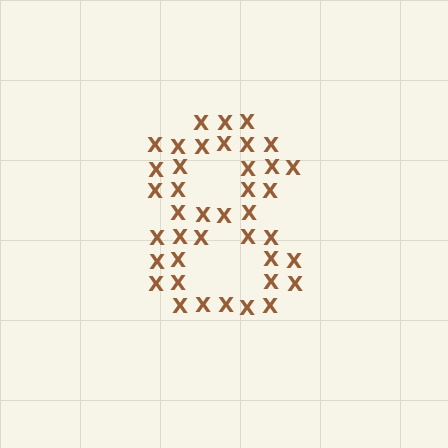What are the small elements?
The small elements are letter X's.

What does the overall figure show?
The overall figure shows the digit 8.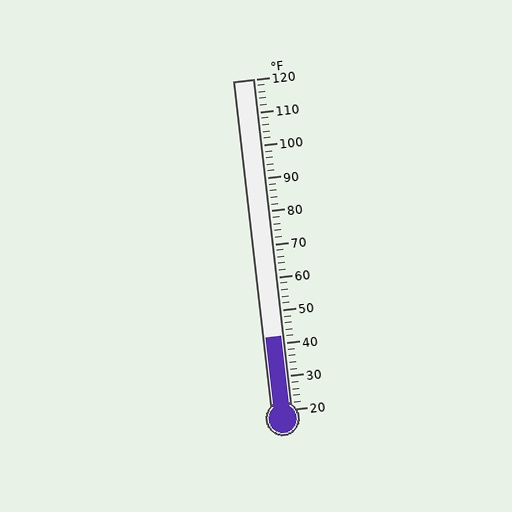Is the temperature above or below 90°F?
The temperature is below 90°F.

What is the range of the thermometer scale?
The thermometer scale ranges from 20°F to 120°F.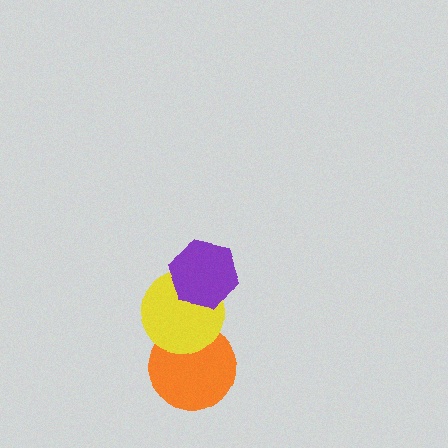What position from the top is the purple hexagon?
The purple hexagon is 1st from the top.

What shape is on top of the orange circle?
The yellow circle is on top of the orange circle.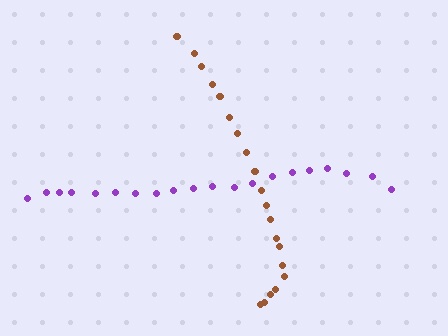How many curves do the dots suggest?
There are 2 distinct paths.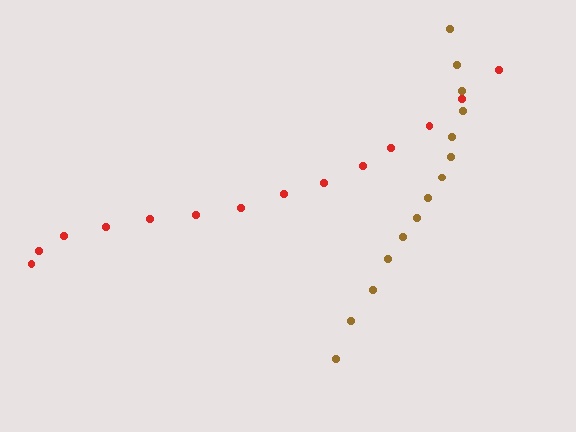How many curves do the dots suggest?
There are 2 distinct paths.